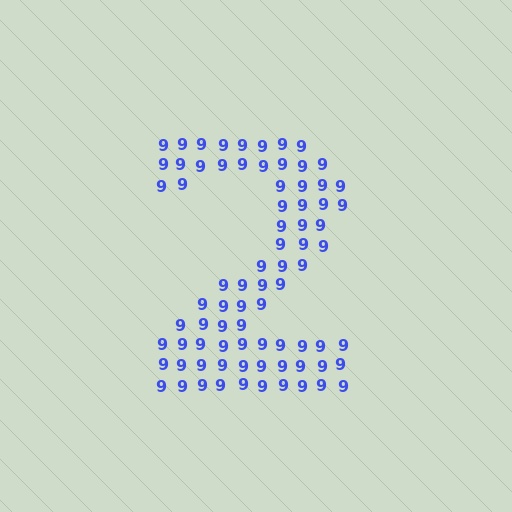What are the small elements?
The small elements are digit 9's.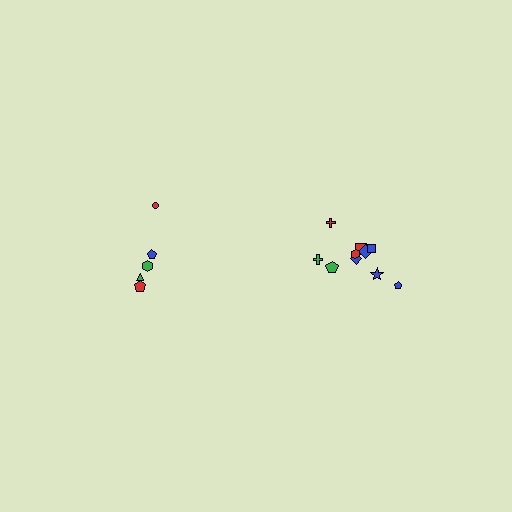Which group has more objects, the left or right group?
The right group.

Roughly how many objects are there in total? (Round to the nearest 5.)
Roughly 15 objects in total.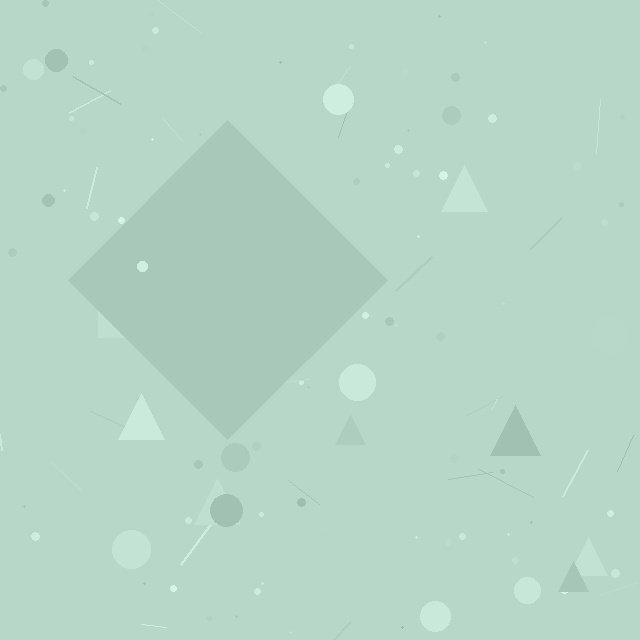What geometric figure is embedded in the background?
A diamond is embedded in the background.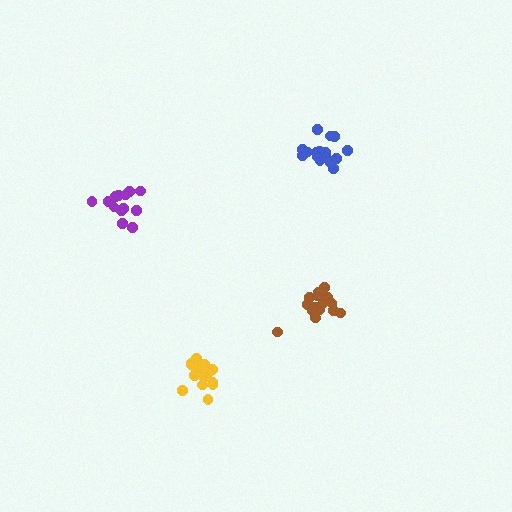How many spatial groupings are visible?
There are 4 spatial groupings.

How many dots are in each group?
Group 1: 15 dots, Group 2: 17 dots, Group 3: 17 dots, Group 4: 13 dots (62 total).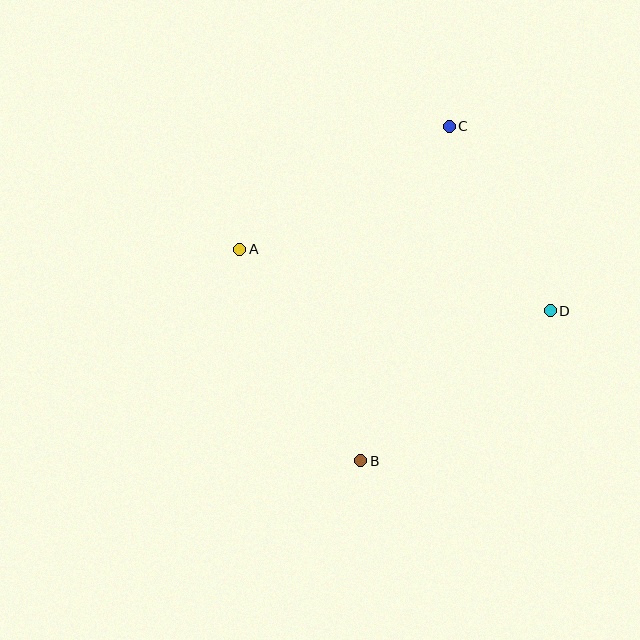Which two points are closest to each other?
Points C and D are closest to each other.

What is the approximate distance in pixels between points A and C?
The distance between A and C is approximately 243 pixels.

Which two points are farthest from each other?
Points B and C are farthest from each other.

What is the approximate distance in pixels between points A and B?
The distance between A and B is approximately 244 pixels.